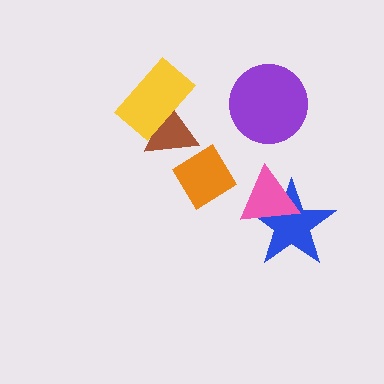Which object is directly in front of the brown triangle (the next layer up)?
The yellow rectangle is directly in front of the brown triangle.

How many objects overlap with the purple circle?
0 objects overlap with the purple circle.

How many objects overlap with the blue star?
1 object overlaps with the blue star.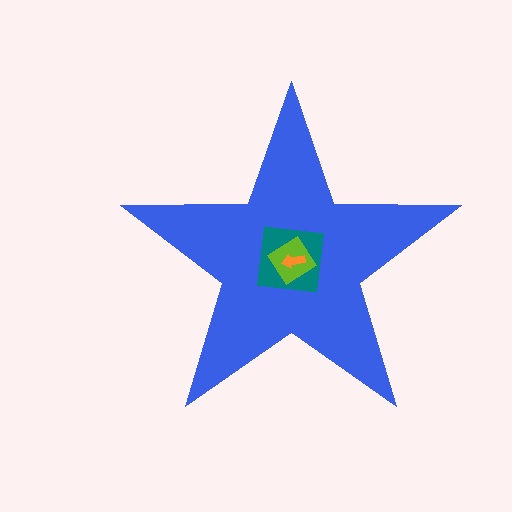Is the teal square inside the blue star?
Yes.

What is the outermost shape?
The blue star.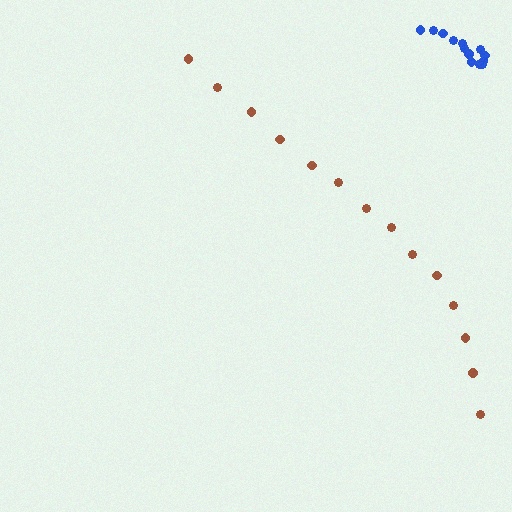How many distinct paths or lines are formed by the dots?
There are 2 distinct paths.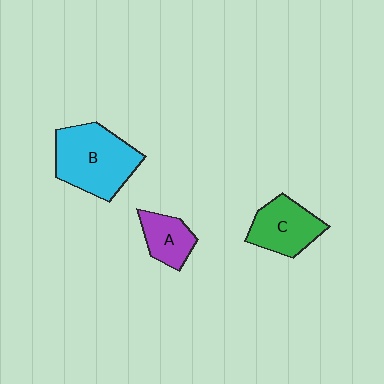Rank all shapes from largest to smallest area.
From largest to smallest: B (cyan), C (green), A (purple).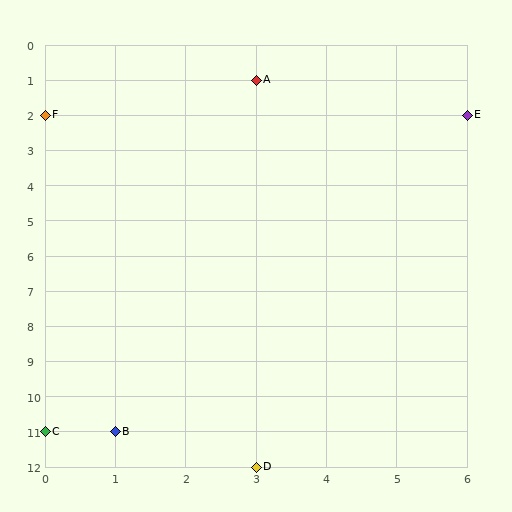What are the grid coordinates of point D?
Point D is at grid coordinates (3, 12).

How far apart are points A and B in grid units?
Points A and B are 2 columns and 10 rows apart (about 10.2 grid units diagonally).